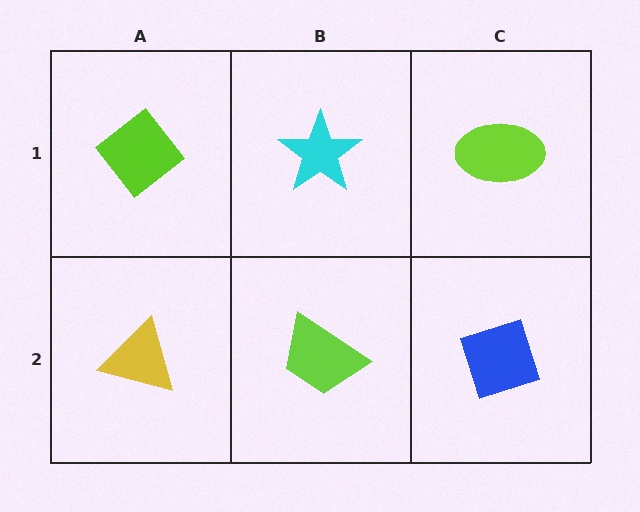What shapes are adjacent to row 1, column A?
A yellow triangle (row 2, column A), a cyan star (row 1, column B).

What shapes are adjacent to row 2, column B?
A cyan star (row 1, column B), a yellow triangle (row 2, column A), a blue diamond (row 2, column C).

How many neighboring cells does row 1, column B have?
3.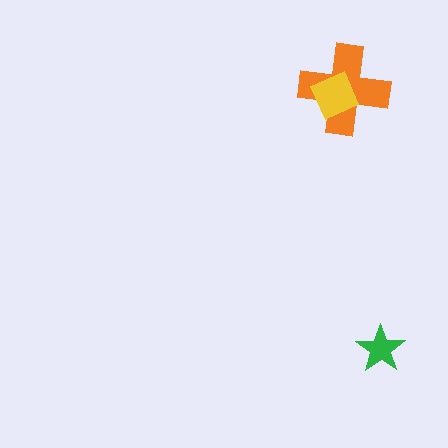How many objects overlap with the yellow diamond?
1 object overlaps with the yellow diamond.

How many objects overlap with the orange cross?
1 object overlaps with the orange cross.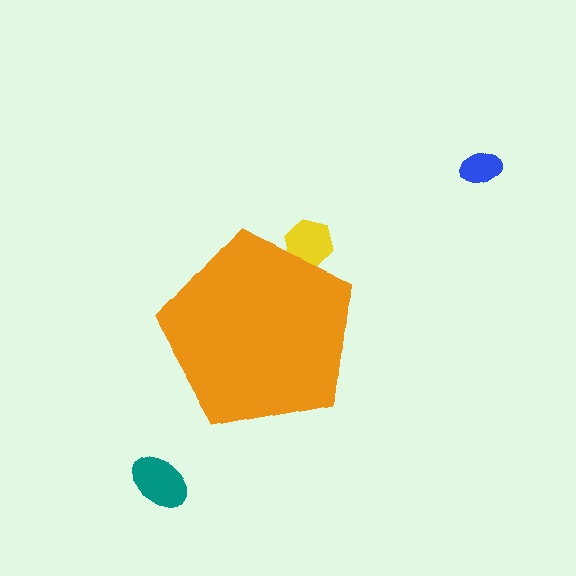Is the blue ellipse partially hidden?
No, the blue ellipse is fully visible.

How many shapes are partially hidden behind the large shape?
1 shape is partially hidden.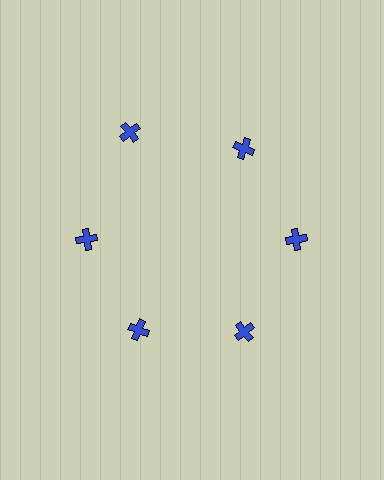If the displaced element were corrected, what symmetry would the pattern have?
It would have 6-fold rotational symmetry — the pattern would map onto itself every 60 degrees.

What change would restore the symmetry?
The symmetry would be restored by moving it inward, back onto the ring so that all 6 crosses sit at equal angles and equal distance from the center.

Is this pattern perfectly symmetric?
No. The 6 blue crosses are arranged in a ring, but one element near the 11 o'clock position is pushed outward from the center, breaking the 6-fold rotational symmetry.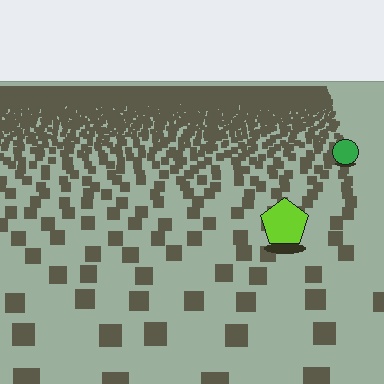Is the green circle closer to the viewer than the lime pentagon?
No. The lime pentagon is closer — you can tell from the texture gradient: the ground texture is coarser near it.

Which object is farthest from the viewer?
The green circle is farthest from the viewer. It appears smaller and the ground texture around it is denser.